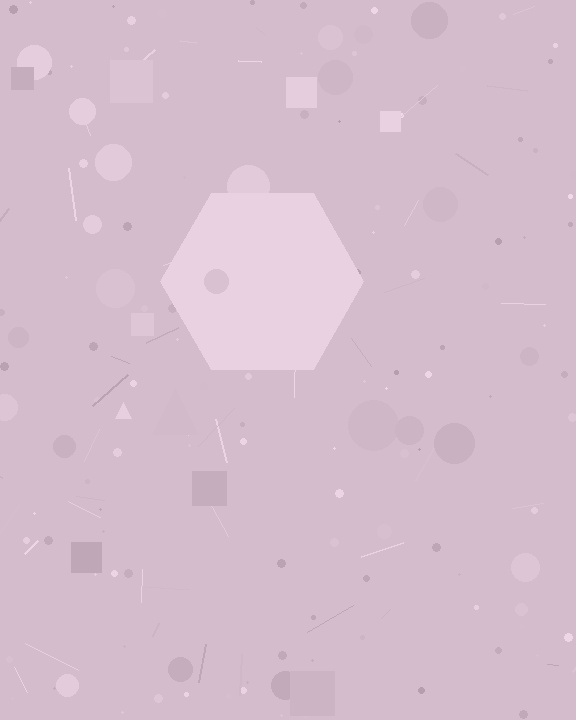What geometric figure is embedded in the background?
A hexagon is embedded in the background.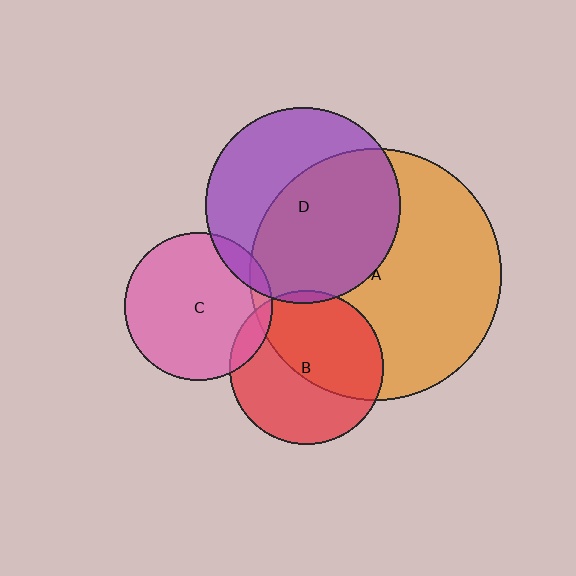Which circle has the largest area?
Circle A (orange).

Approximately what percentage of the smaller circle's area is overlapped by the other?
Approximately 5%.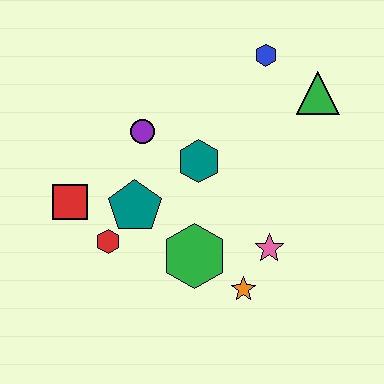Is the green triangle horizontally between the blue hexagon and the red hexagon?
No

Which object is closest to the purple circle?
The teal hexagon is closest to the purple circle.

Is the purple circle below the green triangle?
Yes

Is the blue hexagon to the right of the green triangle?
No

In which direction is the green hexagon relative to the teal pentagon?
The green hexagon is to the right of the teal pentagon.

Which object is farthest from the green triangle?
The red square is farthest from the green triangle.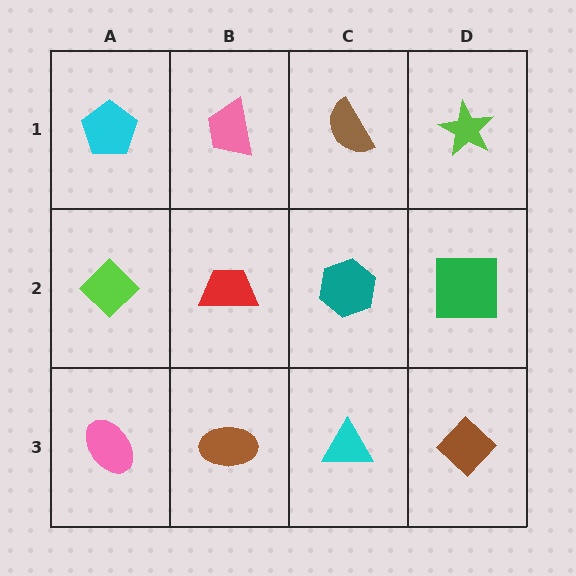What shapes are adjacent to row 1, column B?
A red trapezoid (row 2, column B), a cyan pentagon (row 1, column A), a brown semicircle (row 1, column C).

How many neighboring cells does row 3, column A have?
2.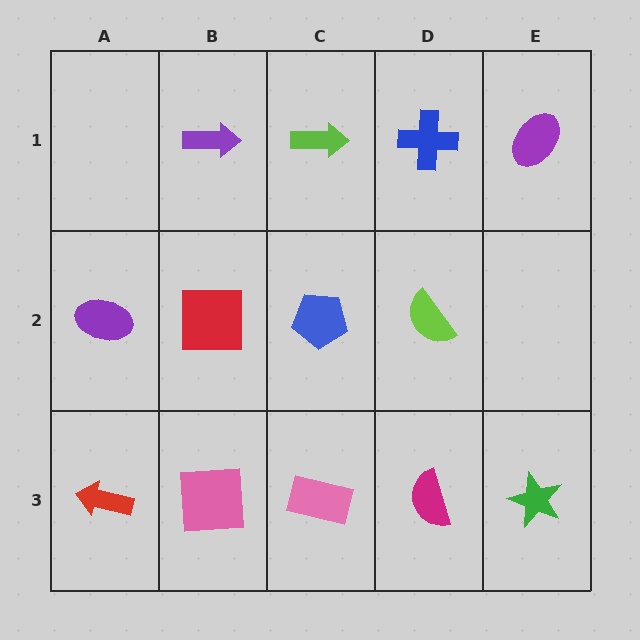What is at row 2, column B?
A red square.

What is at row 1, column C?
A lime arrow.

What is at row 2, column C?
A blue pentagon.